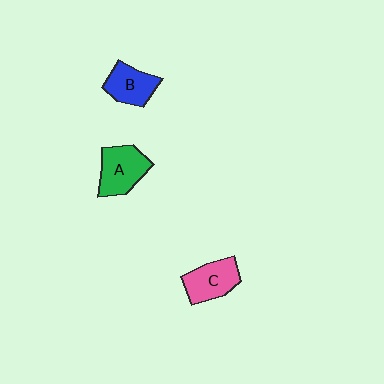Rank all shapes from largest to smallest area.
From largest to smallest: A (green), C (pink), B (blue).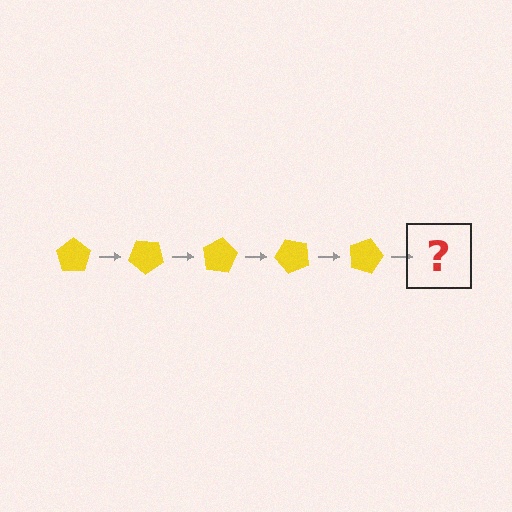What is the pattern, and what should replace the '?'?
The pattern is that the pentagon rotates 40 degrees each step. The '?' should be a yellow pentagon rotated 200 degrees.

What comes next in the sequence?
The next element should be a yellow pentagon rotated 200 degrees.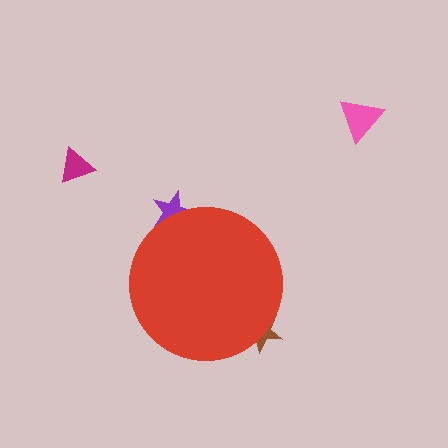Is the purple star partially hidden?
Yes, the purple star is partially hidden behind the red circle.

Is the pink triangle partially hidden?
No, the pink triangle is fully visible.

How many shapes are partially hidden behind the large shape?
2 shapes are partially hidden.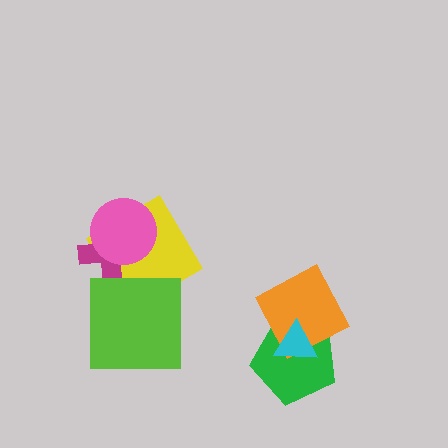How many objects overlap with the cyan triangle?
2 objects overlap with the cyan triangle.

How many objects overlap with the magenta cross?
2 objects overlap with the magenta cross.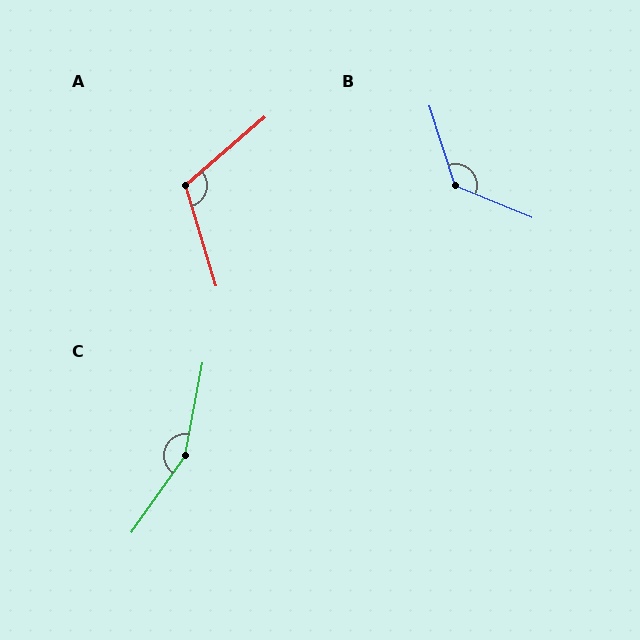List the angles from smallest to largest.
A (114°), B (131°), C (156°).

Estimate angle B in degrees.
Approximately 131 degrees.